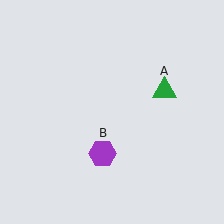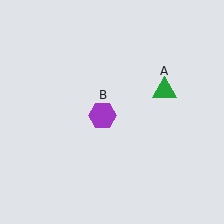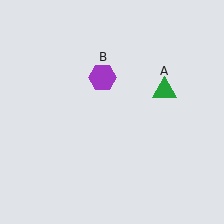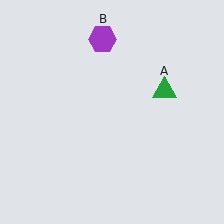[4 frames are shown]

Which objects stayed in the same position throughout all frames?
Green triangle (object A) remained stationary.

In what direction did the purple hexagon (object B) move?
The purple hexagon (object B) moved up.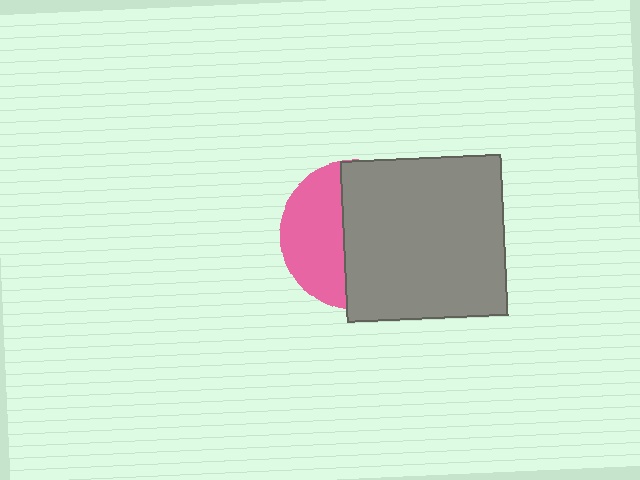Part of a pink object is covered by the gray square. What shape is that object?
It is a circle.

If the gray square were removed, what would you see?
You would see the complete pink circle.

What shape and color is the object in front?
The object in front is a gray square.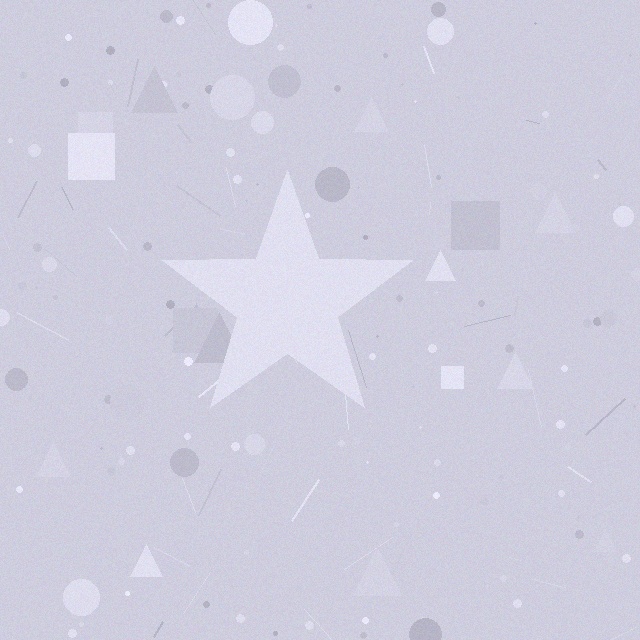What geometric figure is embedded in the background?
A star is embedded in the background.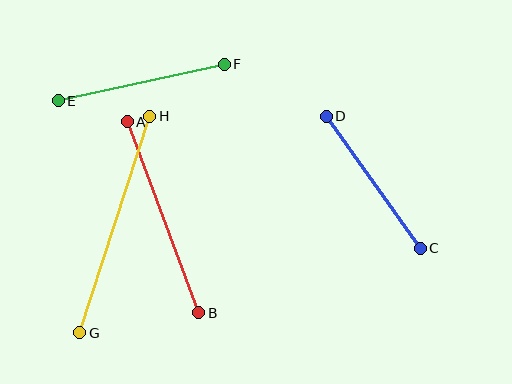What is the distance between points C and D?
The distance is approximately 162 pixels.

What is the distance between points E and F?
The distance is approximately 170 pixels.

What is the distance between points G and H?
The distance is approximately 227 pixels.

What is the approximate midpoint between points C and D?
The midpoint is at approximately (373, 182) pixels.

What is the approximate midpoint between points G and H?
The midpoint is at approximately (115, 224) pixels.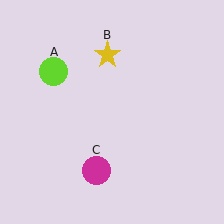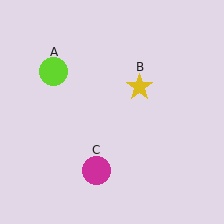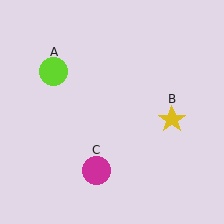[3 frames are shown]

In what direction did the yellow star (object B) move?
The yellow star (object B) moved down and to the right.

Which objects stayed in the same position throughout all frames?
Lime circle (object A) and magenta circle (object C) remained stationary.